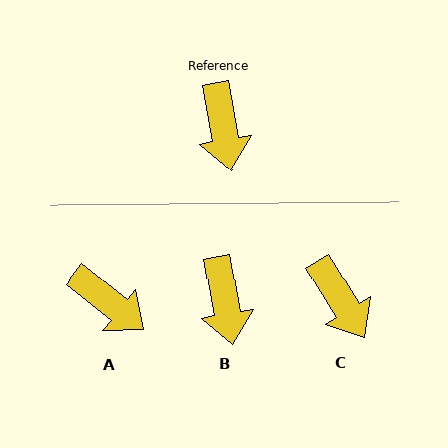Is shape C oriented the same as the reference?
No, it is off by about 22 degrees.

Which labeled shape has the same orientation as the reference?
B.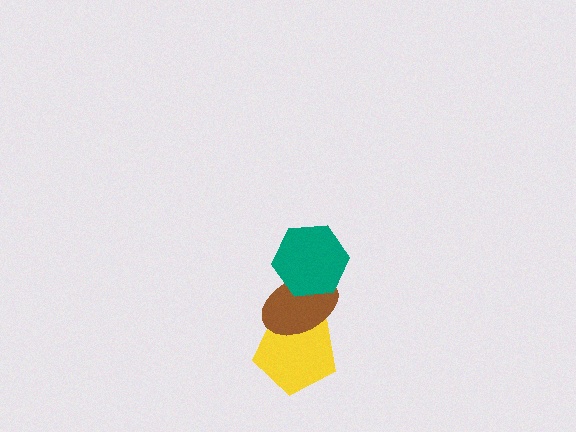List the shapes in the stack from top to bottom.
From top to bottom: the teal hexagon, the brown ellipse, the yellow pentagon.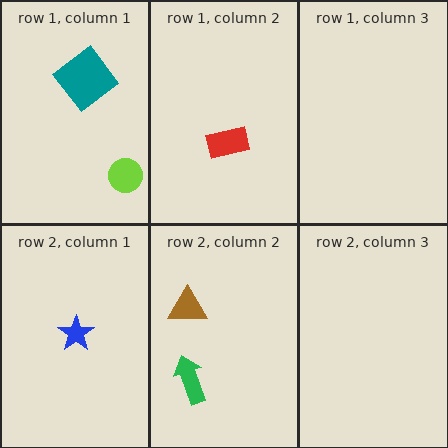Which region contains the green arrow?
The row 2, column 2 region.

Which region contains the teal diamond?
The row 1, column 1 region.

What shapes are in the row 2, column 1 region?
The blue star.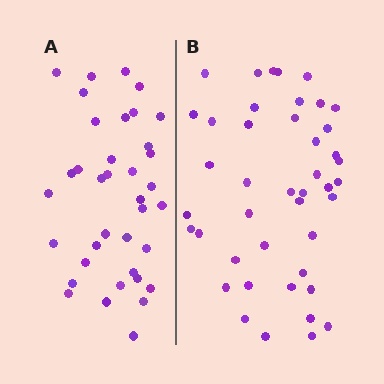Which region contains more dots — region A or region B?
Region B (the right region) has more dots.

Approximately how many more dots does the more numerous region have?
Region B has about 6 more dots than region A.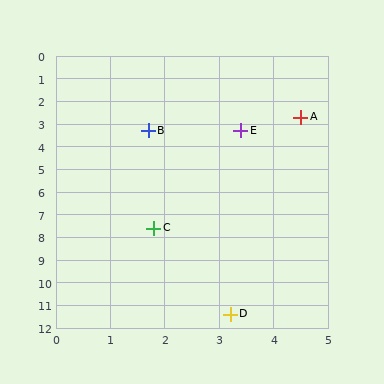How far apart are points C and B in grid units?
Points C and B are about 4.3 grid units apart.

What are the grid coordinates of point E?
Point E is at approximately (3.4, 3.3).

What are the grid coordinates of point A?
Point A is at approximately (4.5, 2.7).